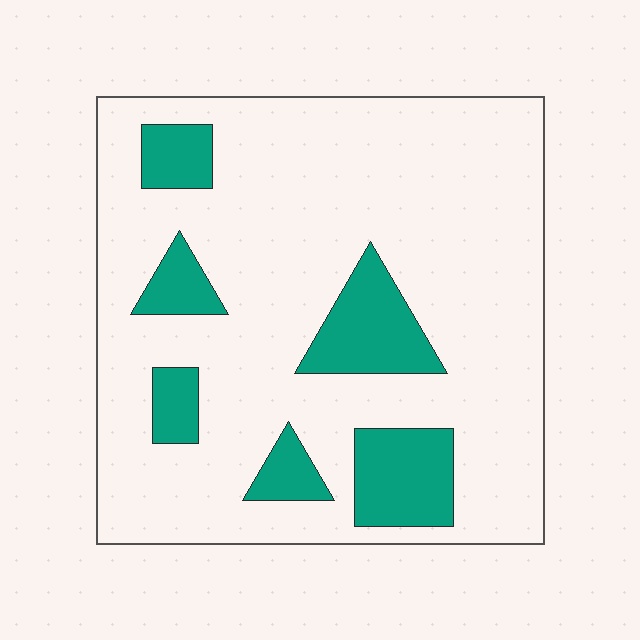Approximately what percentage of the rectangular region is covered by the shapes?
Approximately 20%.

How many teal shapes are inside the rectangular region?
6.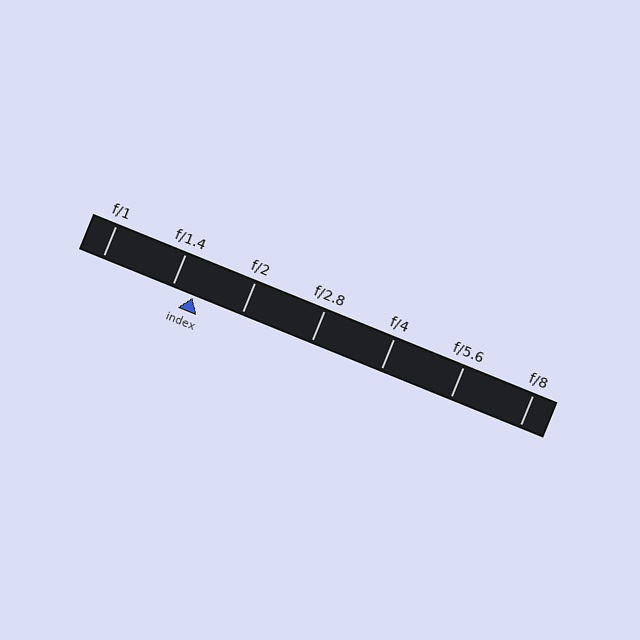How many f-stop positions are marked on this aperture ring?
There are 7 f-stop positions marked.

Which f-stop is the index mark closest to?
The index mark is closest to f/1.4.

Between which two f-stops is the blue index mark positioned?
The index mark is between f/1.4 and f/2.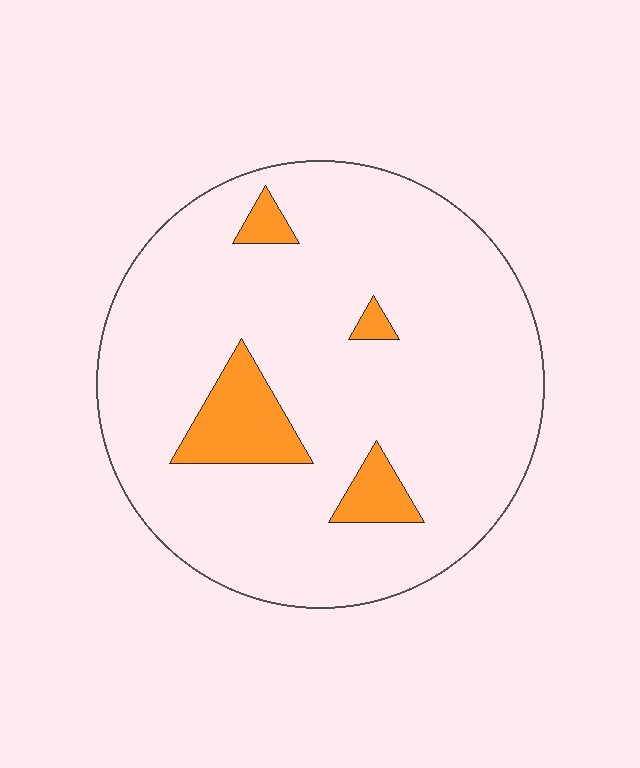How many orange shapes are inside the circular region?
4.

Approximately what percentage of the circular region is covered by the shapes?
Approximately 10%.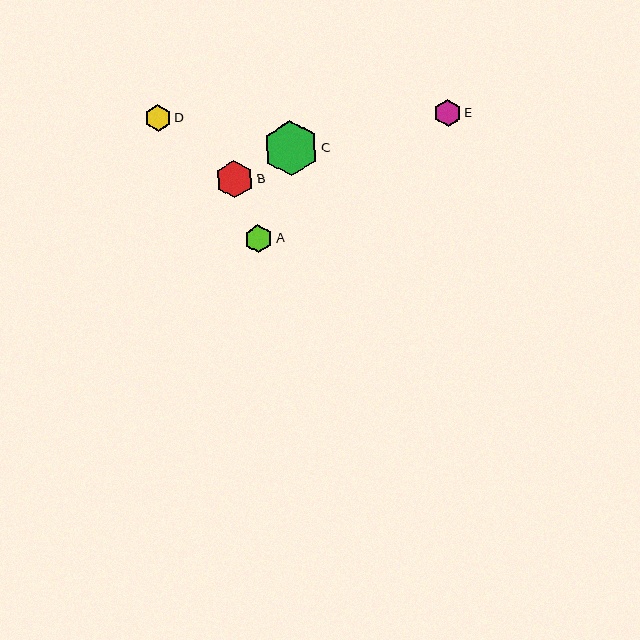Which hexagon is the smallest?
Hexagon D is the smallest with a size of approximately 27 pixels.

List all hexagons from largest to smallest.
From largest to smallest: C, B, A, E, D.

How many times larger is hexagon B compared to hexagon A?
Hexagon B is approximately 1.3 times the size of hexagon A.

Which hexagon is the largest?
Hexagon C is the largest with a size of approximately 55 pixels.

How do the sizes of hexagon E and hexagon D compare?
Hexagon E and hexagon D are approximately the same size.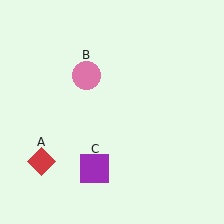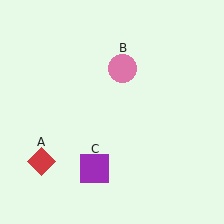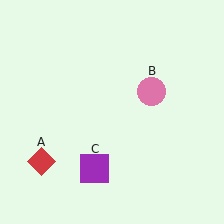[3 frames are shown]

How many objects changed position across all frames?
1 object changed position: pink circle (object B).